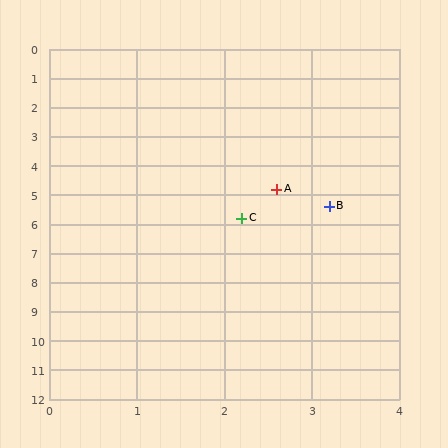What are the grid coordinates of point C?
Point C is at approximately (2.2, 5.8).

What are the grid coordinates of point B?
Point B is at approximately (3.2, 5.4).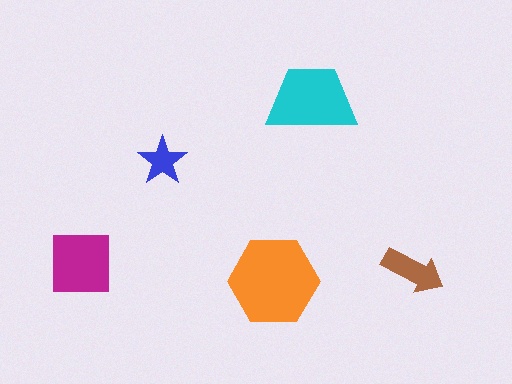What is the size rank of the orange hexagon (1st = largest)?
1st.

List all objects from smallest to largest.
The blue star, the brown arrow, the magenta square, the cyan trapezoid, the orange hexagon.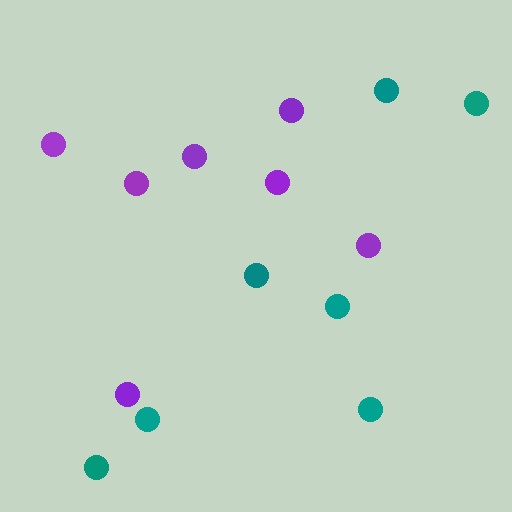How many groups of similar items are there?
There are 2 groups: one group of teal circles (7) and one group of purple circles (7).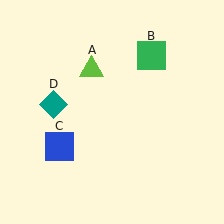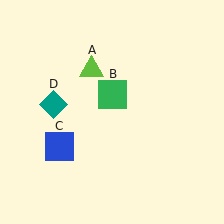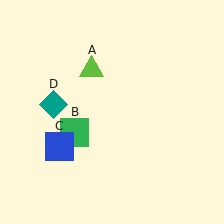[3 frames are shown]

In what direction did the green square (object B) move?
The green square (object B) moved down and to the left.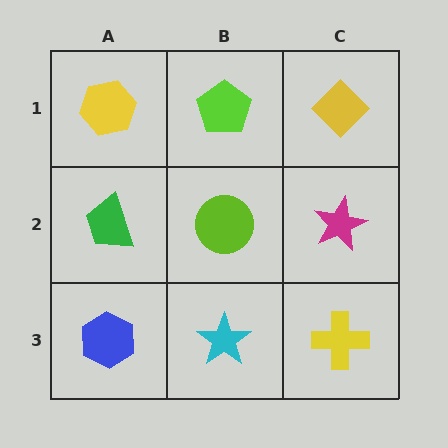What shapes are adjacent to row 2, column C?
A yellow diamond (row 1, column C), a yellow cross (row 3, column C), a lime circle (row 2, column B).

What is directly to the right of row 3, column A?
A cyan star.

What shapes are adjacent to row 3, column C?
A magenta star (row 2, column C), a cyan star (row 3, column B).